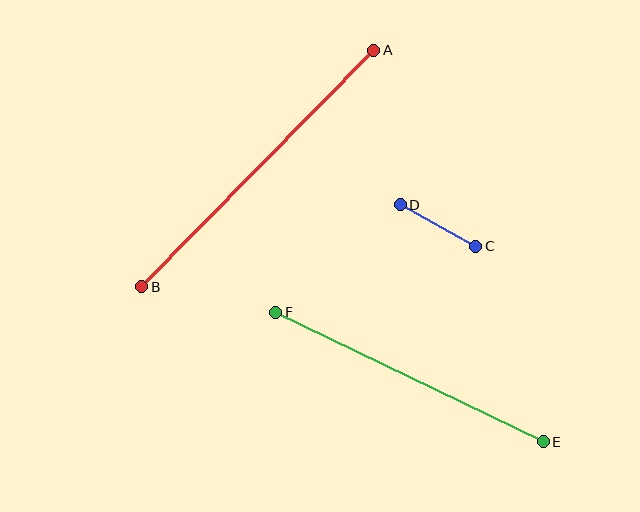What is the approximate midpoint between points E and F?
The midpoint is at approximately (409, 377) pixels.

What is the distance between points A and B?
The distance is approximately 331 pixels.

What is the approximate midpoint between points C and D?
The midpoint is at approximately (438, 226) pixels.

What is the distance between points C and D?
The distance is approximately 86 pixels.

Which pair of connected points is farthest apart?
Points A and B are farthest apart.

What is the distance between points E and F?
The distance is approximately 297 pixels.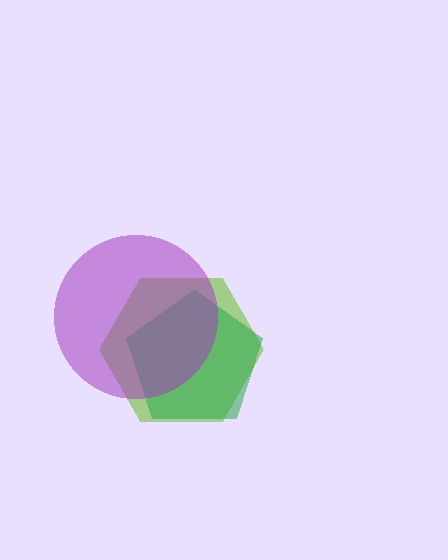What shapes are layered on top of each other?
The layered shapes are: a lime hexagon, a green pentagon, a purple circle.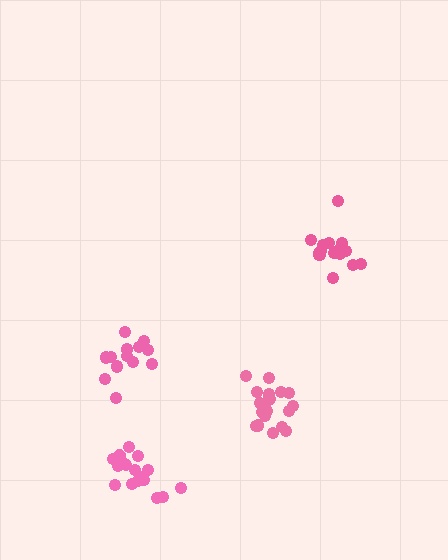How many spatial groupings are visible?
There are 4 spatial groupings.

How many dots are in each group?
Group 1: 19 dots, Group 2: 18 dots, Group 3: 13 dots, Group 4: 15 dots (65 total).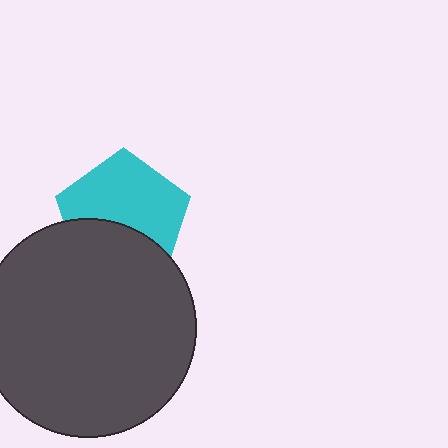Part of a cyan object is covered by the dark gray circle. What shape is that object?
It is a pentagon.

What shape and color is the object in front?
The object in front is a dark gray circle.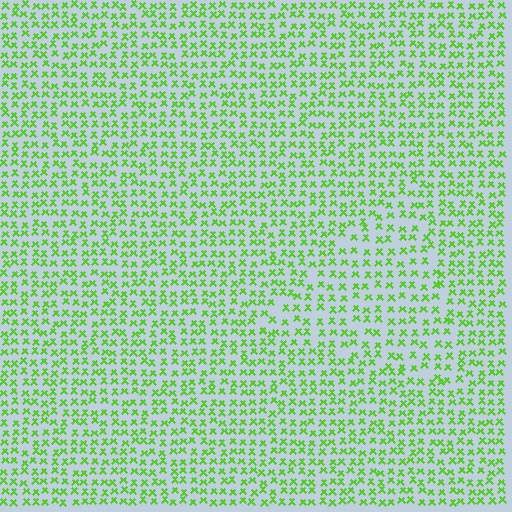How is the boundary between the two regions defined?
The boundary is defined by a change in element density (approximately 1.4x ratio). All elements are the same color, size, and shape.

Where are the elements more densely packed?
The elements are more densely packed outside the triangle boundary.